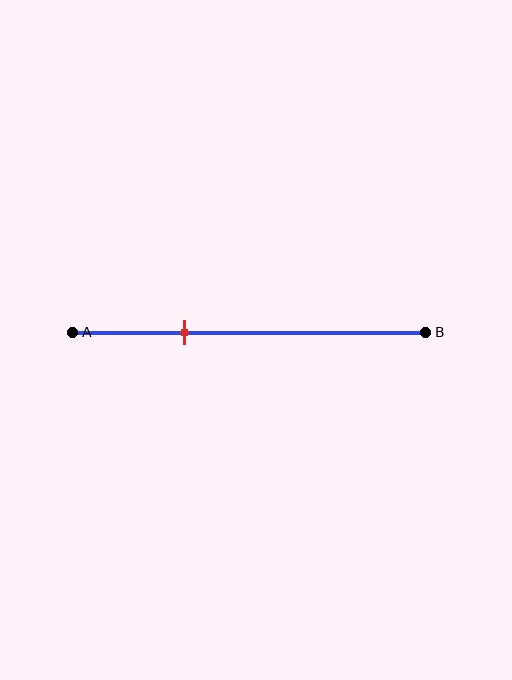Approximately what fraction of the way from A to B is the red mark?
The red mark is approximately 30% of the way from A to B.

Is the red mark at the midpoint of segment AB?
No, the mark is at about 30% from A, not at the 50% midpoint.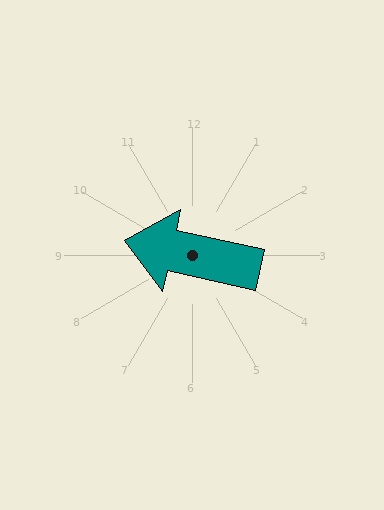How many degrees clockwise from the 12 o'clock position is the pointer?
Approximately 282 degrees.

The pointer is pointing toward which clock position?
Roughly 9 o'clock.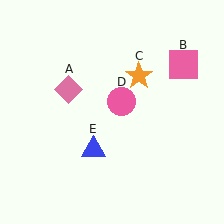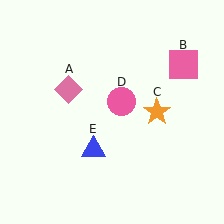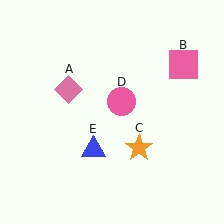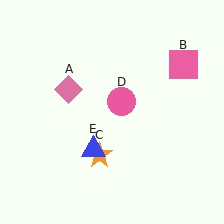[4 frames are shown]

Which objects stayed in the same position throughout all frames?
Pink diamond (object A) and pink square (object B) and pink circle (object D) and blue triangle (object E) remained stationary.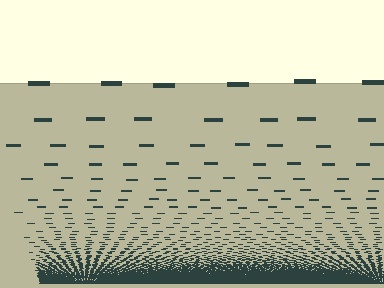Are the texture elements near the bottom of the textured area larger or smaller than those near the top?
Smaller. The gradient is inverted — elements near the bottom are smaller and denser.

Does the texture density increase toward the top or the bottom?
Density increases toward the bottom.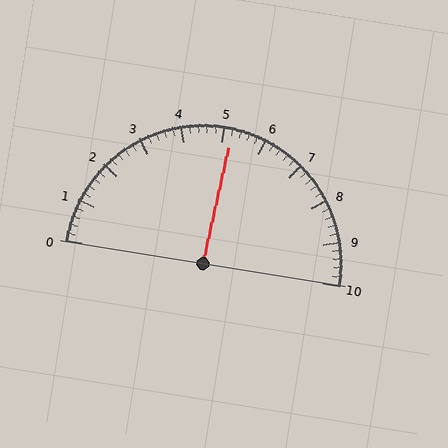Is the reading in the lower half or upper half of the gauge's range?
The reading is in the upper half of the range (0 to 10).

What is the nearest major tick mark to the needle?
The nearest major tick mark is 5.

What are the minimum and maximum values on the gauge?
The gauge ranges from 0 to 10.